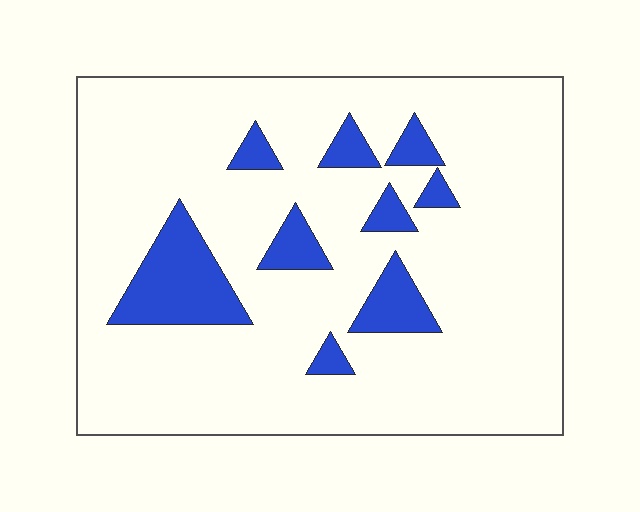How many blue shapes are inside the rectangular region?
9.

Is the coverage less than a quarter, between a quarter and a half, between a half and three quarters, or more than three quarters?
Less than a quarter.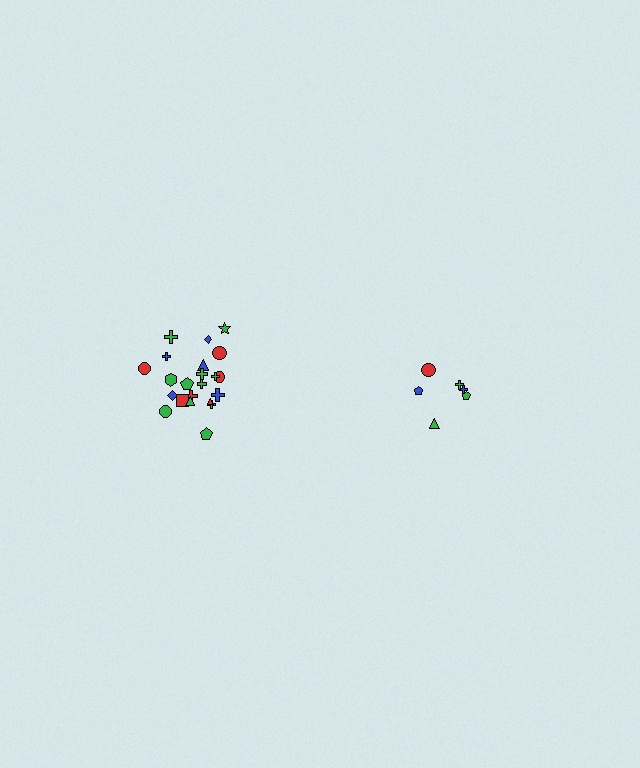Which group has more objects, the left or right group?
The left group.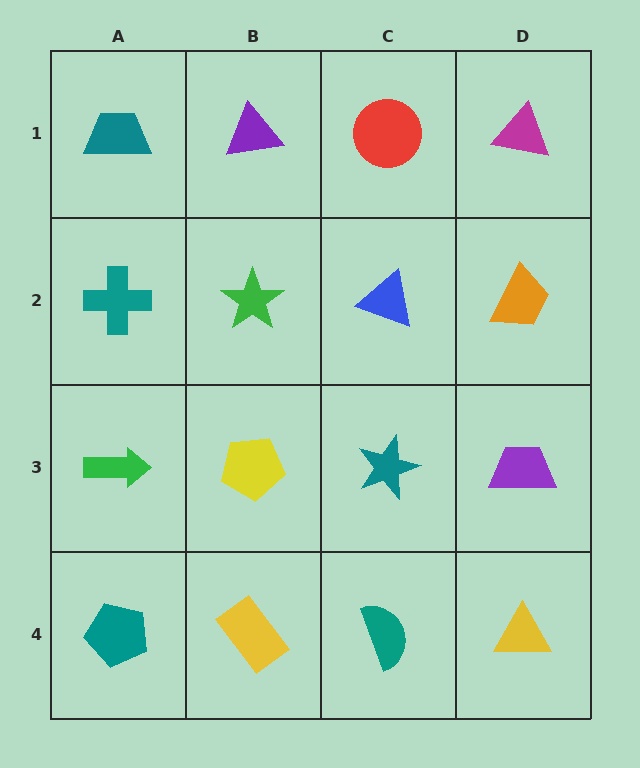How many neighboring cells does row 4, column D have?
2.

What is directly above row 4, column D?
A purple trapezoid.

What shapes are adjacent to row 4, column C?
A teal star (row 3, column C), a yellow rectangle (row 4, column B), a yellow triangle (row 4, column D).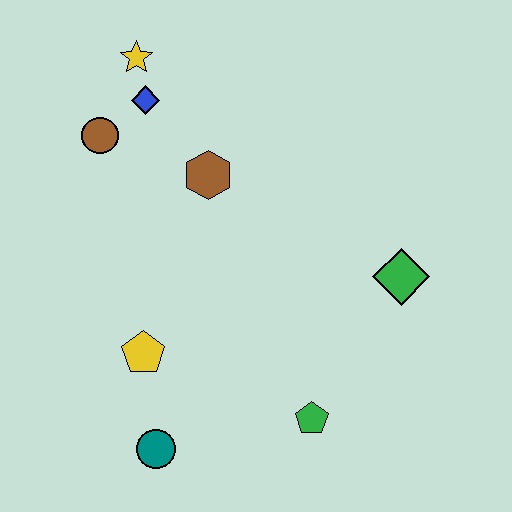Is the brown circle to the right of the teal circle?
No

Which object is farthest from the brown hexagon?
The teal circle is farthest from the brown hexagon.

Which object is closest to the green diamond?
The green pentagon is closest to the green diamond.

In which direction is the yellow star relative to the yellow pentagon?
The yellow star is above the yellow pentagon.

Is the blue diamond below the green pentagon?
No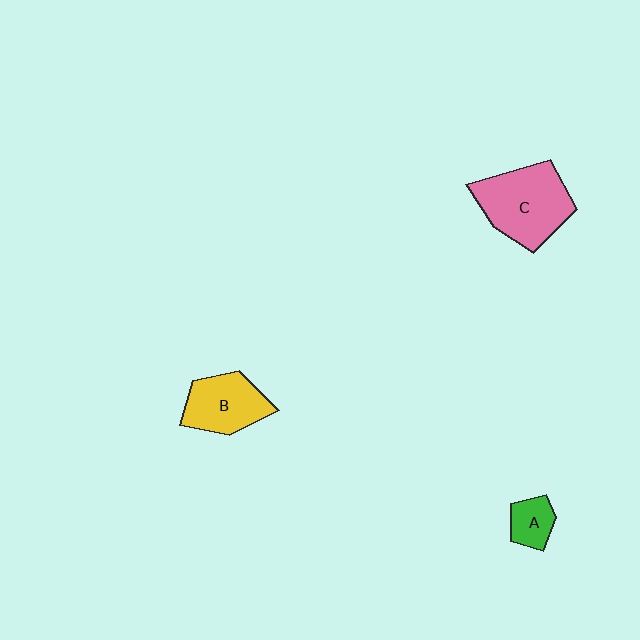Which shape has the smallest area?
Shape A (green).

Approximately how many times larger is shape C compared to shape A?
Approximately 3.0 times.